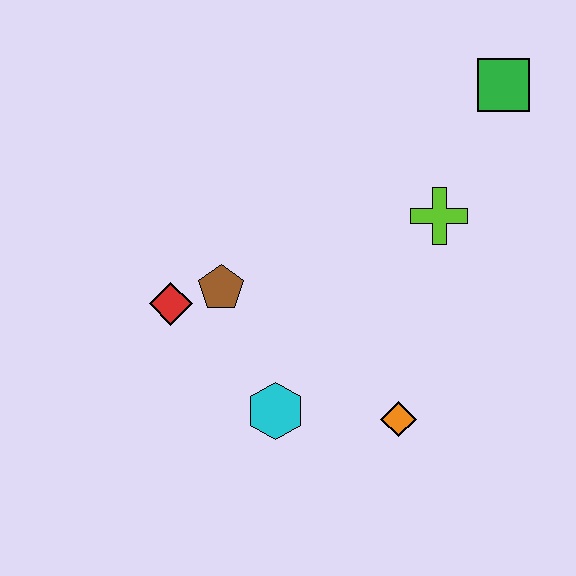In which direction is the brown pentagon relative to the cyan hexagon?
The brown pentagon is above the cyan hexagon.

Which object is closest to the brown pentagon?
The red diamond is closest to the brown pentagon.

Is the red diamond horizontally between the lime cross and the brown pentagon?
No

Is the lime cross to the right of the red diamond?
Yes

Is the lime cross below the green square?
Yes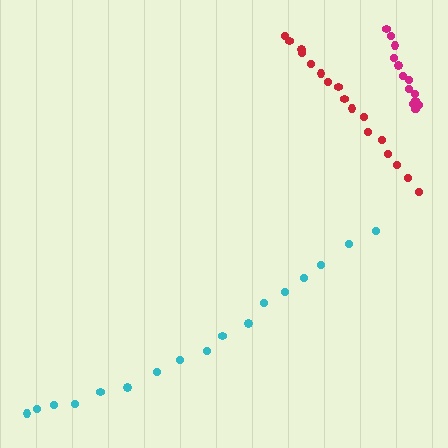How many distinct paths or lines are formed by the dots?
There are 3 distinct paths.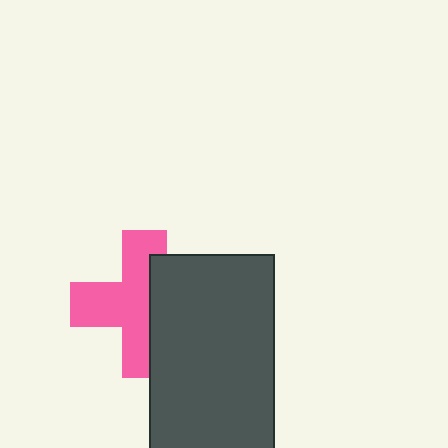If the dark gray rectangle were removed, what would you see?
You would see the complete pink cross.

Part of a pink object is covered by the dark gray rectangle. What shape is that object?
It is a cross.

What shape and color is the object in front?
The object in front is a dark gray rectangle.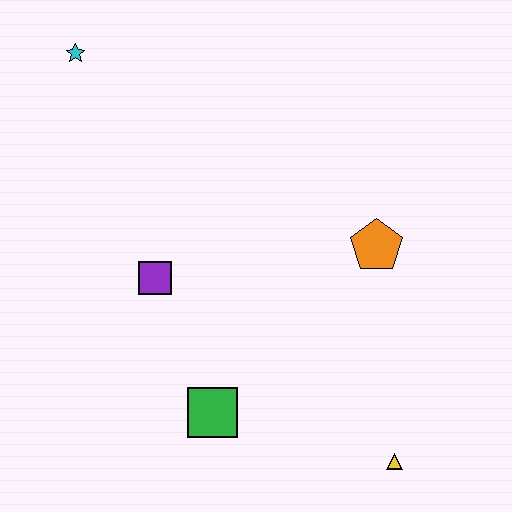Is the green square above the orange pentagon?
No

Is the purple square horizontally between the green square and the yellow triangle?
No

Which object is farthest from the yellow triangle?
The cyan star is farthest from the yellow triangle.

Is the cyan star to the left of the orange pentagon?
Yes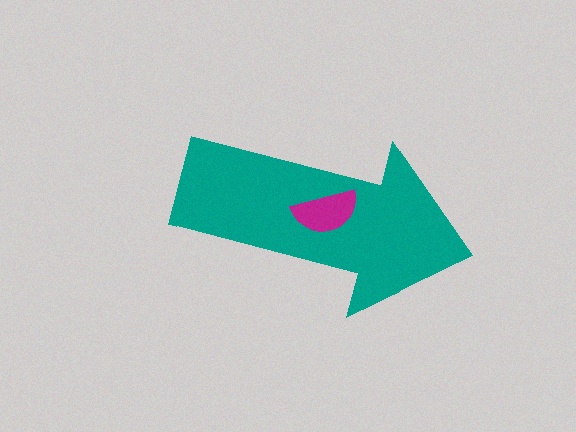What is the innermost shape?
The magenta semicircle.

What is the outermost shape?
The teal arrow.